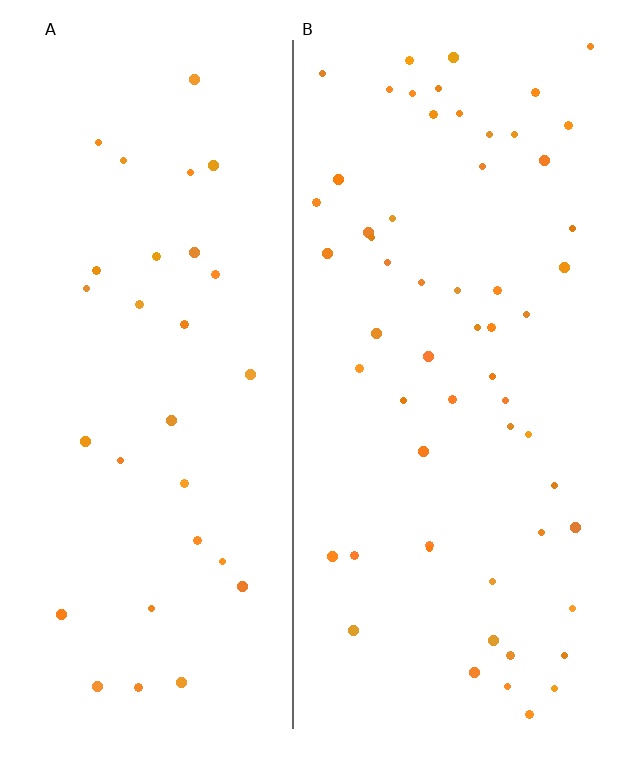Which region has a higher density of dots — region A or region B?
B (the right).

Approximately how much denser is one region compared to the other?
Approximately 1.9× — region B over region A.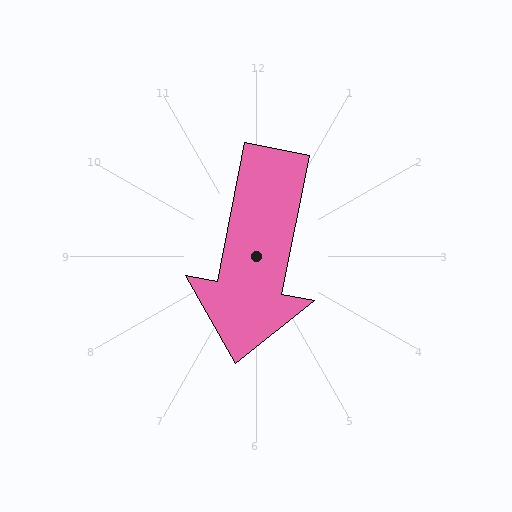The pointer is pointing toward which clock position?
Roughly 6 o'clock.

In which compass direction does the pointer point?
South.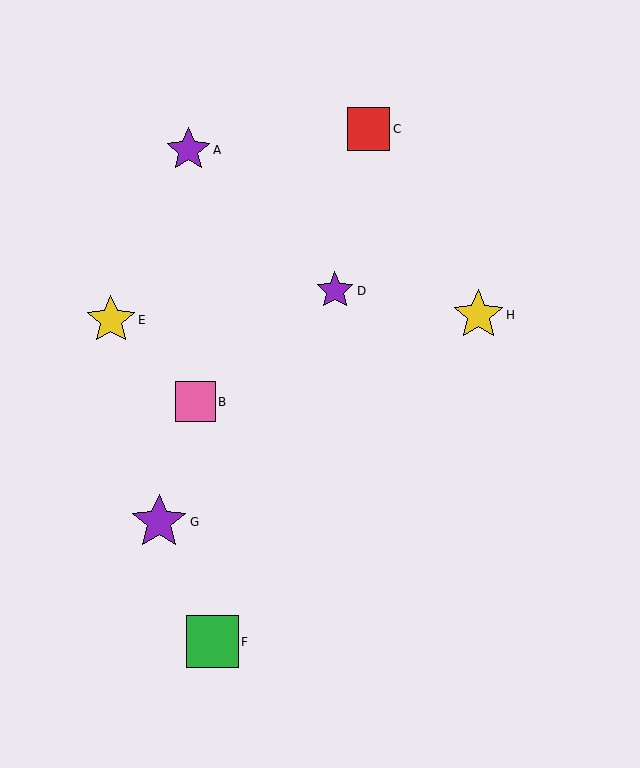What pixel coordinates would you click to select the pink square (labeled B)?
Click at (195, 402) to select the pink square B.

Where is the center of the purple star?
The center of the purple star is at (335, 291).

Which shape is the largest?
The purple star (labeled G) is the largest.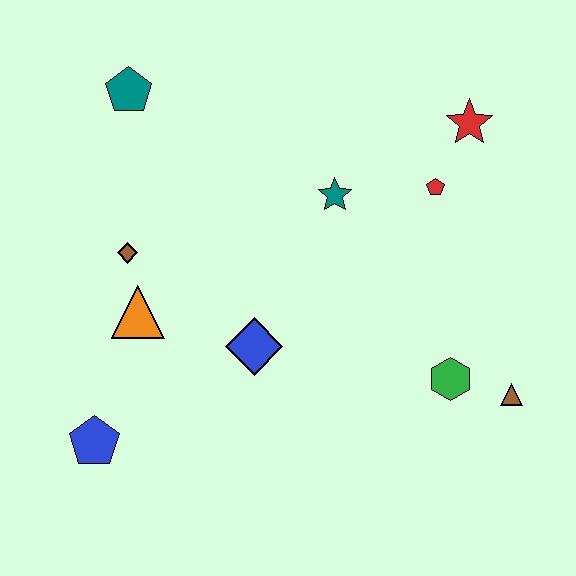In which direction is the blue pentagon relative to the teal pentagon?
The blue pentagon is below the teal pentagon.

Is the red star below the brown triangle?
No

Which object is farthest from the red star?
The blue pentagon is farthest from the red star.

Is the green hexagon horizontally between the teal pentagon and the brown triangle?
Yes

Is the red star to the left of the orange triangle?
No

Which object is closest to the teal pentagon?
The brown diamond is closest to the teal pentagon.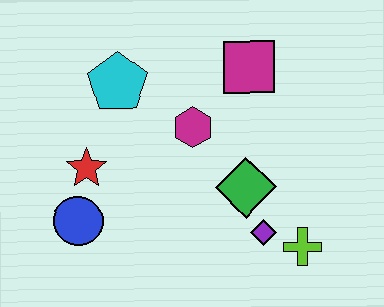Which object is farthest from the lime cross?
The cyan pentagon is farthest from the lime cross.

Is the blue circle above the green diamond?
No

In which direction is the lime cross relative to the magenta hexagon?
The lime cross is below the magenta hexagon.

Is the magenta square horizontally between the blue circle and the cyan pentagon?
No